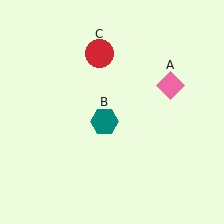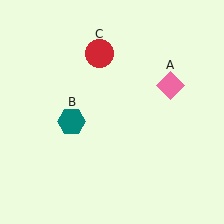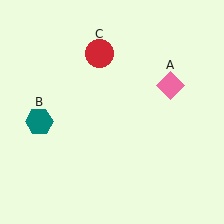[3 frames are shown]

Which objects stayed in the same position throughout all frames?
Pink diamond (object A) and red circle (object C) remained stationary.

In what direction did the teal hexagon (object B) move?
The teal hexagon (object B) moved left.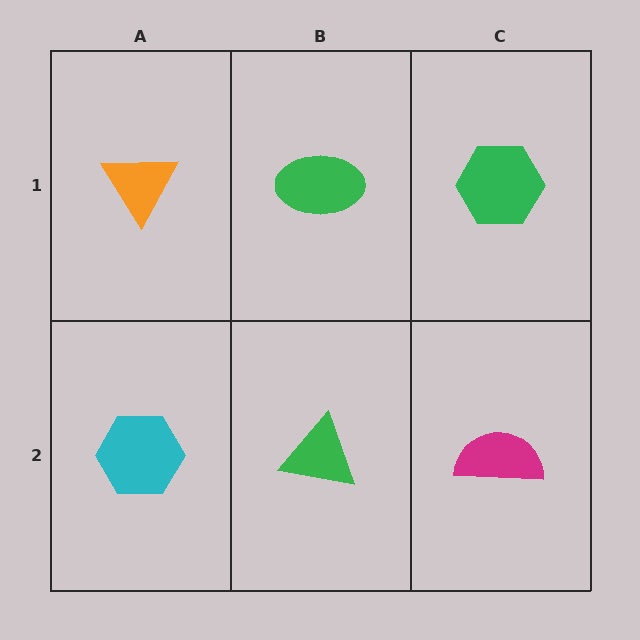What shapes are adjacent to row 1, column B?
A green triangle (row 2, column B), an orange triangle (row 1, column A), a green hexagon (row 1, column C).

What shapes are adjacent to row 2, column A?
An orange triangle (row 1, column A), a green triangle (row 2, column B).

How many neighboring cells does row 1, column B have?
3.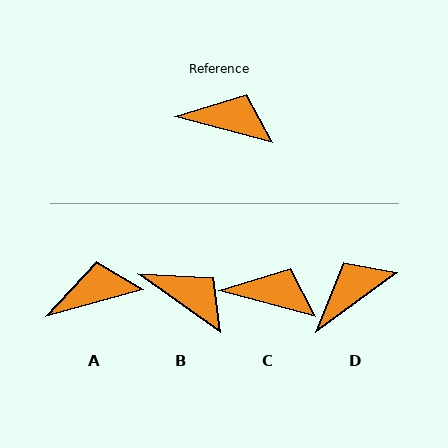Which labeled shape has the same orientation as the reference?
C.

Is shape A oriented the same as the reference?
No, it is off by about 30 degrees.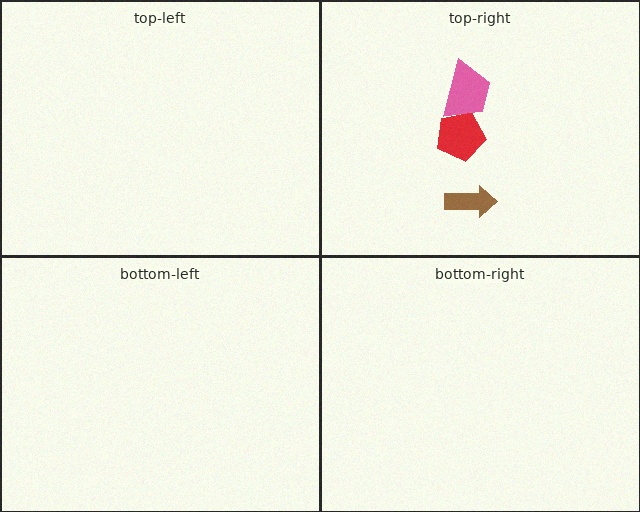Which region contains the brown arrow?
The top-right region.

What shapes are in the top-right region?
The red pentagon, the brown arrow, the pink trapezoid.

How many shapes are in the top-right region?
3.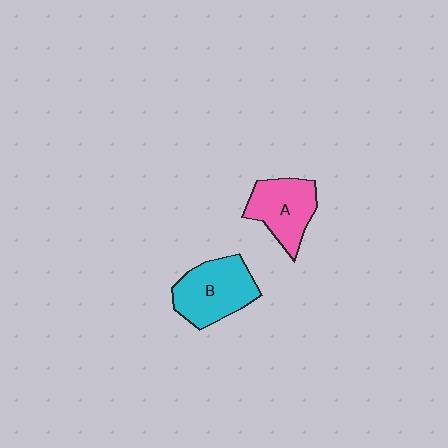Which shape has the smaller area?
Shape A (pink).